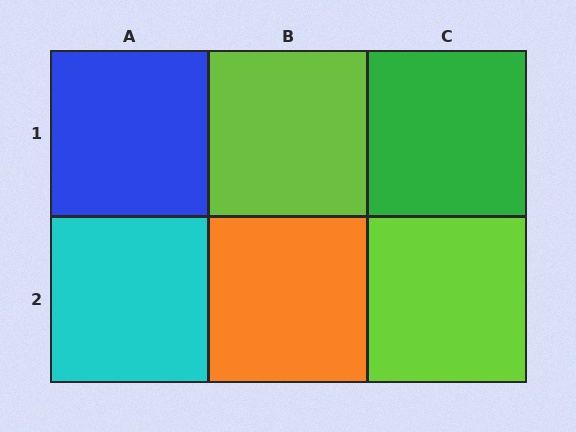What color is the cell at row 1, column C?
Green.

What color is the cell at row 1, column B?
Lime.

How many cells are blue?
1 cell is blue.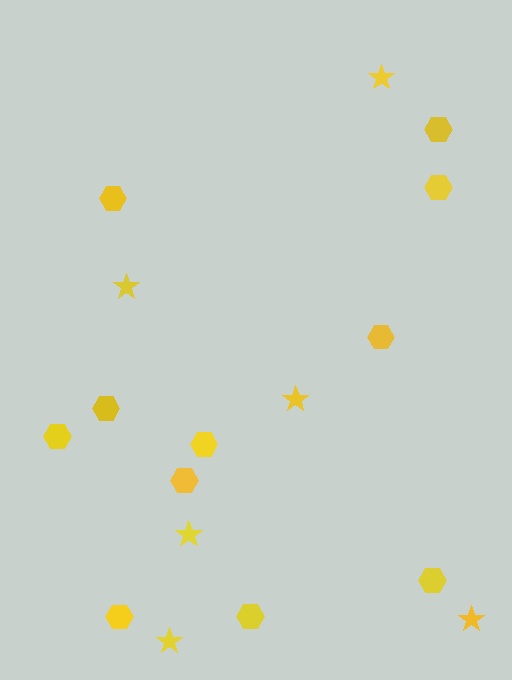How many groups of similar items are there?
There are 2 groups: one group of hexagons (11) and one group of stars (6).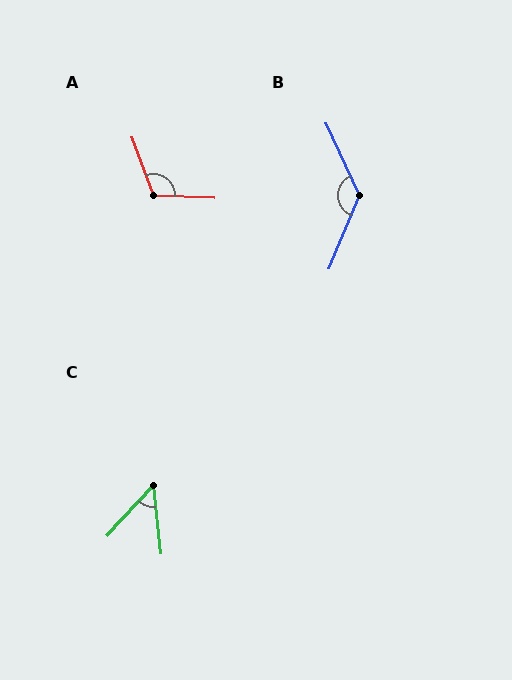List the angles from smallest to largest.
C (49°), A (113°), B (133°).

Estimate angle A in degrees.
Approximately 113 degrees.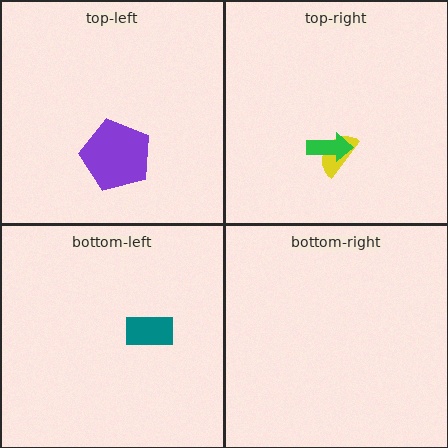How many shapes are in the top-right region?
2.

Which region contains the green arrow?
The top-right region.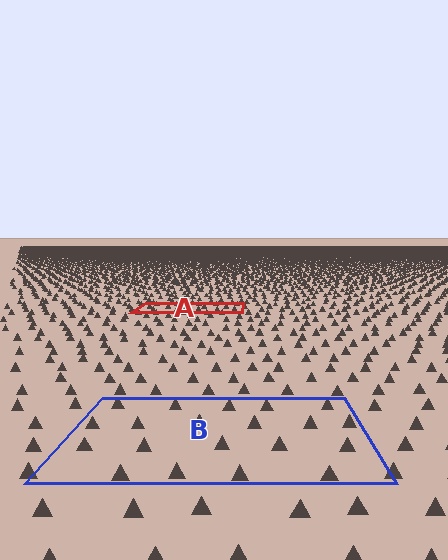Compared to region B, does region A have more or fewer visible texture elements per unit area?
Region A has more texture elements per unit area — they are packed more densely because it is farther away.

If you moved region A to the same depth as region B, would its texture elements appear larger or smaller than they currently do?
They would appear larger. At a closer depth, the same texture elements are projected at a bigger on-screen size.